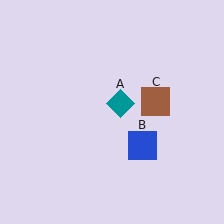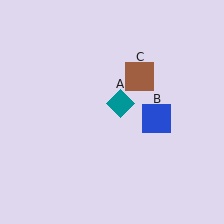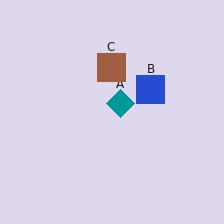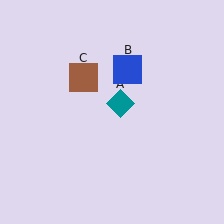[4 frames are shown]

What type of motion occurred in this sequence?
The blue square (object B), brown square (object C) rotated counterclockwise around the center of the scene.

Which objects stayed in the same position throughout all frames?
Teal diamond (object A) remained stationary.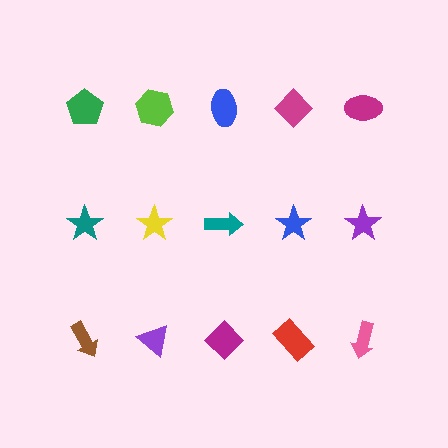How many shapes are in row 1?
5 shapes.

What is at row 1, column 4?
A magenta diamond.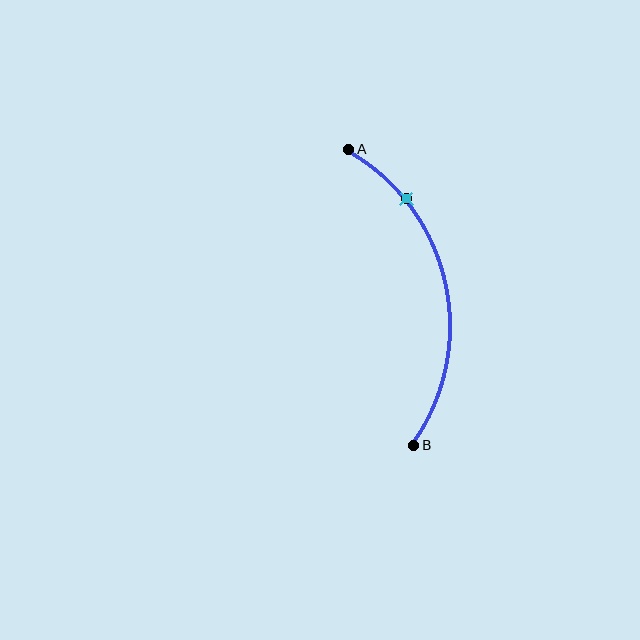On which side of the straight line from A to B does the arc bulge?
The arc bulges to the right of the straight line connecting A and B.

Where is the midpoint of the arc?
The arc midpoint is the point on the curve farthest from the straight line joining A and B. It sits to the right of that line.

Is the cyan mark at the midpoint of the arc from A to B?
No. The cyan mark lies on the arc but is closer to endpoint A. The arc midpoint would be at the point on the curve equidistant along the arc from both A and B.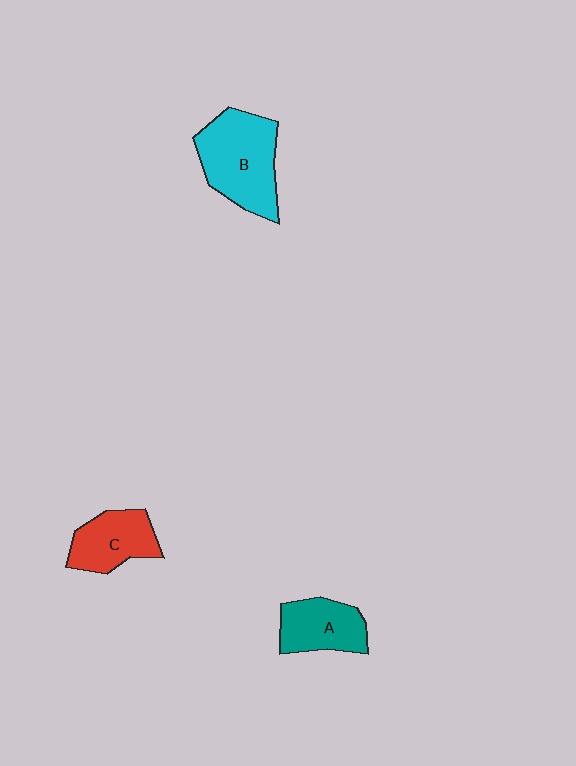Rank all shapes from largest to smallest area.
From largest to smallest: B (cyan), C (red), A (teal).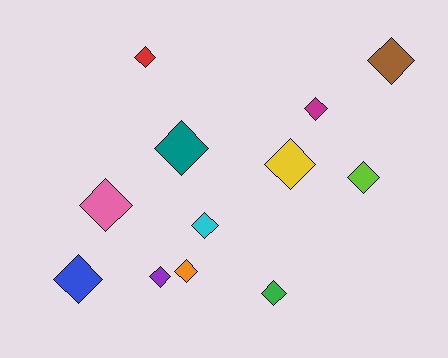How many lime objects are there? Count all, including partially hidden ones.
There is 1 lime object.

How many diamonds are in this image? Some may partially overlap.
There are 12 diamonds.